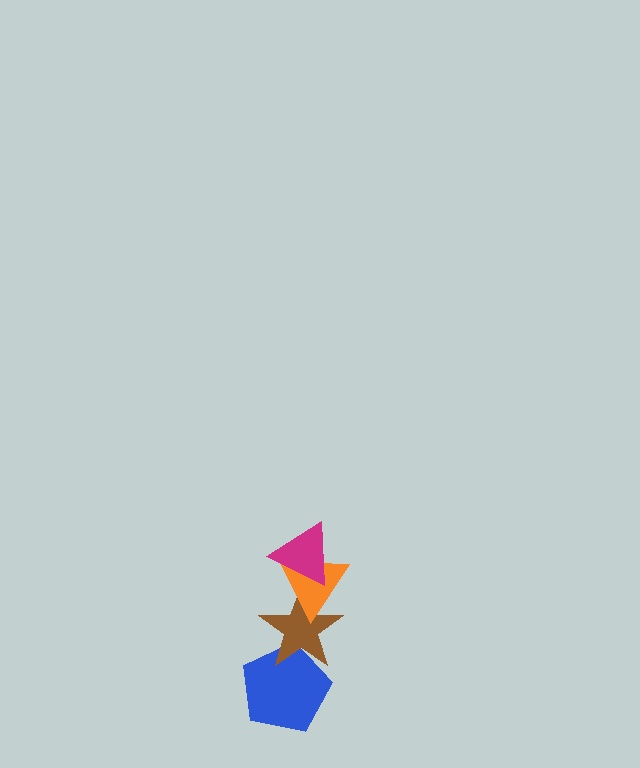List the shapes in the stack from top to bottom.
From top to bottom: the magenta triangle, the orange triangle, the brown star, the blue pentagon.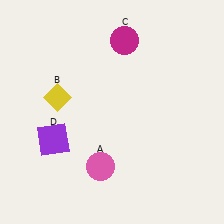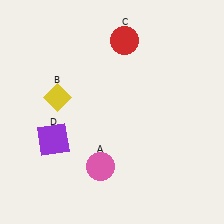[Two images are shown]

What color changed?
The circle (C) changed from magenta in Image 1 to red in Image 2.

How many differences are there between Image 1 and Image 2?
There is 1 difference between the two images.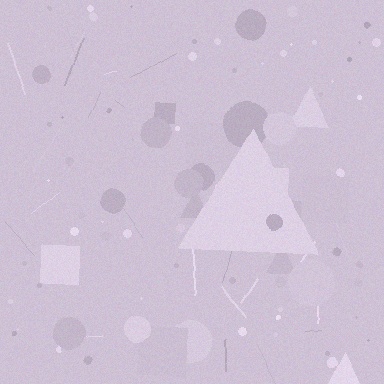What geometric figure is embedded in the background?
A triangle is embedded in the background.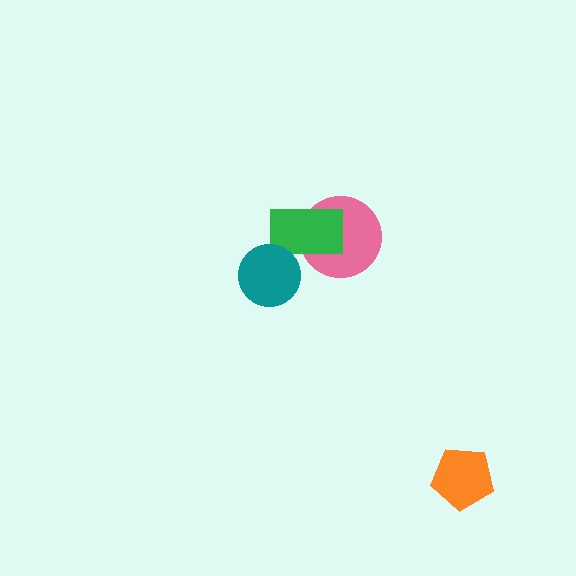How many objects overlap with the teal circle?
1 object overlaps with the teal circle.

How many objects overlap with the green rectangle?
2 objects overlap with the green rectangle.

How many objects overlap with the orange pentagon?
0 objects overlap with the orange pentagon.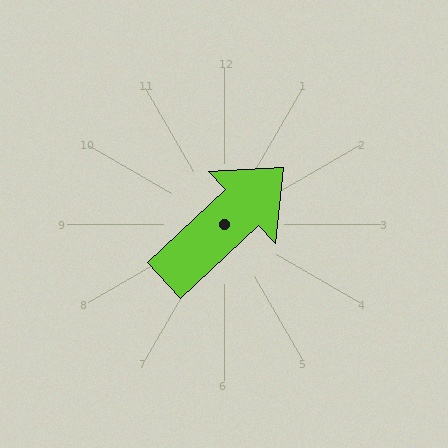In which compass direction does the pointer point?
Northeast.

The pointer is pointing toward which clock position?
Roughly 2 o'clock.